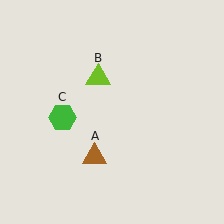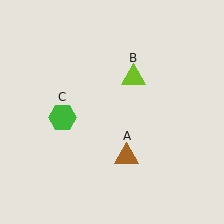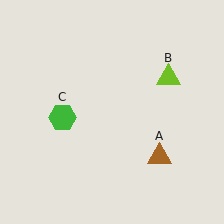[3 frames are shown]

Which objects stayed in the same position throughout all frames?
Green hexagon (object C) remained stationary.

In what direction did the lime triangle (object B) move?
The lime triangle (object B) moved right.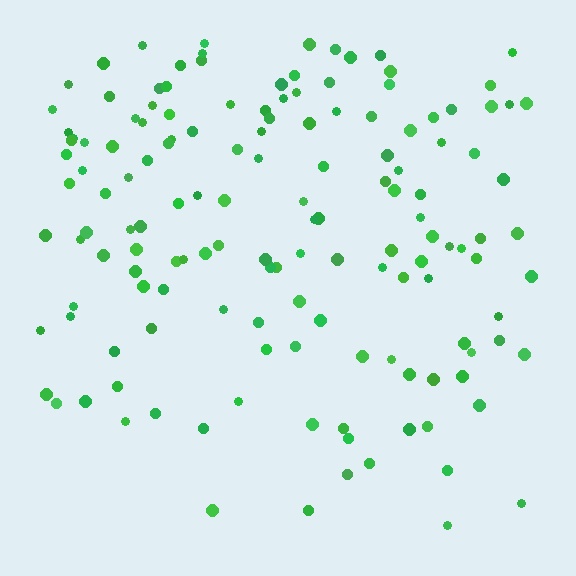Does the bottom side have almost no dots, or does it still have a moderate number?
Still a moderate number, just noticeably fewer than the top.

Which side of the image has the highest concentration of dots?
The top.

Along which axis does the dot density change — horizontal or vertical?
Vertical.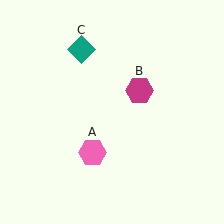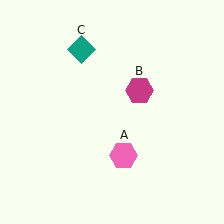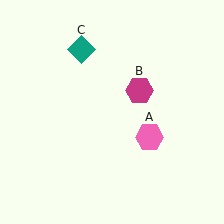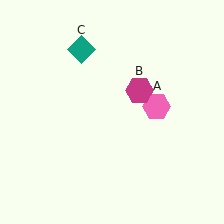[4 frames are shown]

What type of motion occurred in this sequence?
The pink hexagon (object A) rotated counterclockwise around the center of the scene.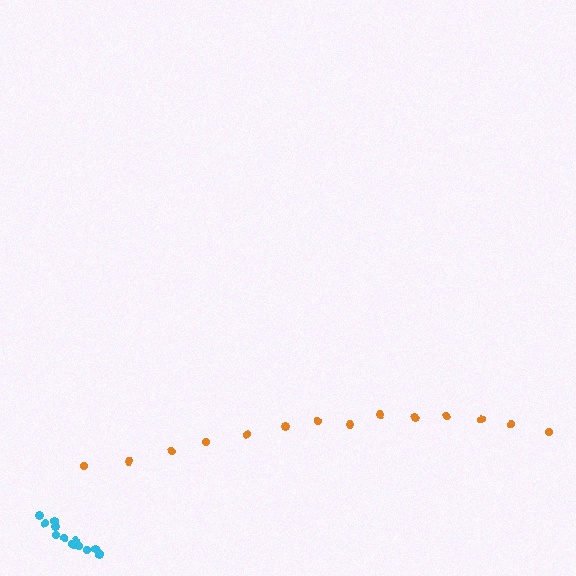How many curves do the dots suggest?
There are 2 distinct paths.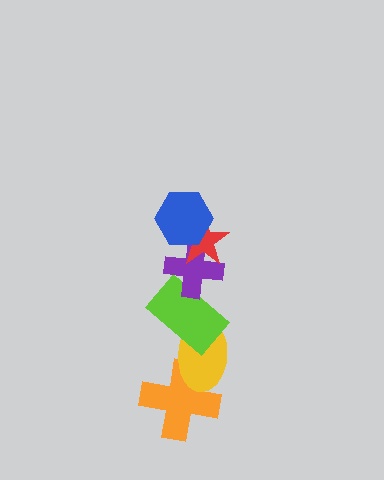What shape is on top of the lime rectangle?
The purple cross is on top of the lime rectangle.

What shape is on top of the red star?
The blue hexagon is on top of the red star.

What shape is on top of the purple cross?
The red star is on top of the purple cross.